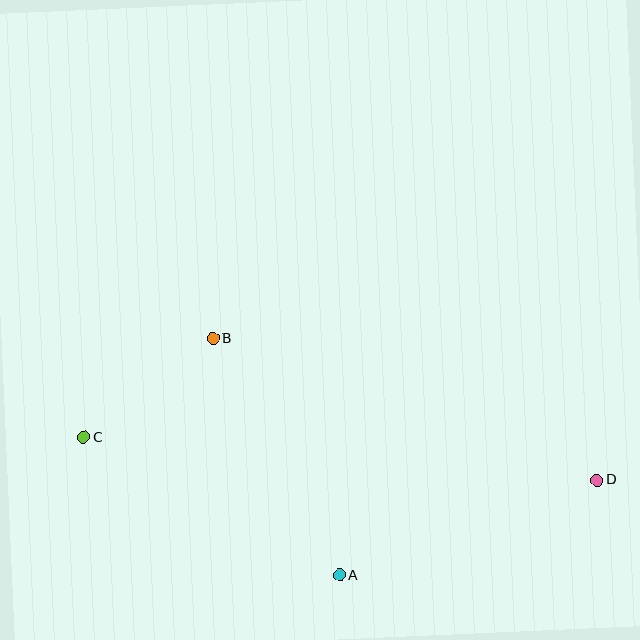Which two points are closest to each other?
Points B and C are closest to each other.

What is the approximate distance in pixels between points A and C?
The distance between A and C is approximately 291 pixels.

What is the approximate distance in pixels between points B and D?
The distance between B and D is approximately 410 pixels.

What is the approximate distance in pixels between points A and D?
The distance between A and D is approximately 274 pixels.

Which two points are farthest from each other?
Points C and D are farthest from each other.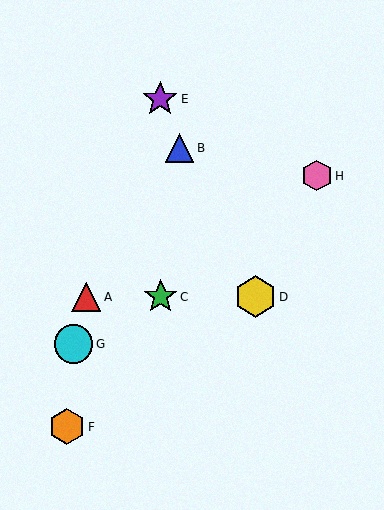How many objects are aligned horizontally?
3 objects (A, C, D) are aligned horizontally.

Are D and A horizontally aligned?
Yes, both are at y≈297.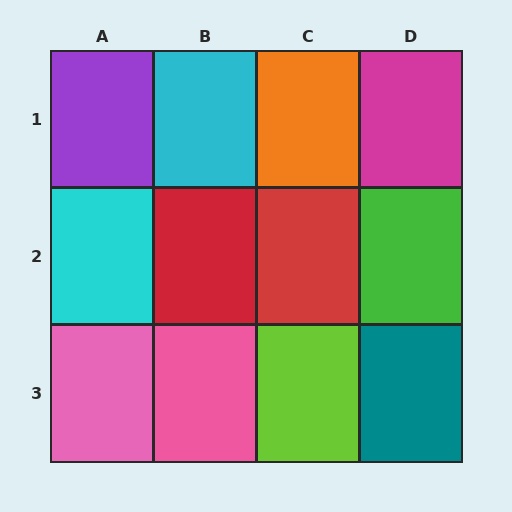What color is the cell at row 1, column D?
Magenta.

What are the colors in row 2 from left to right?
Cyan, red, red, green.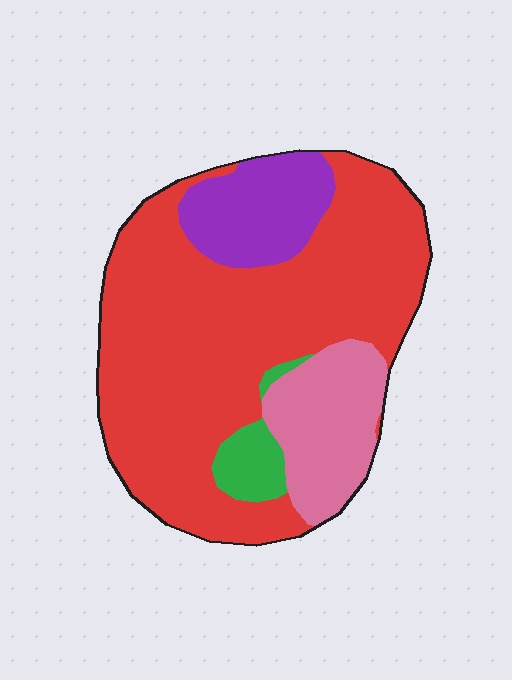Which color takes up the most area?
Red, at roughly 65%.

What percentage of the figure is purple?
Purple takes up about one eighth (1/8) of the figure.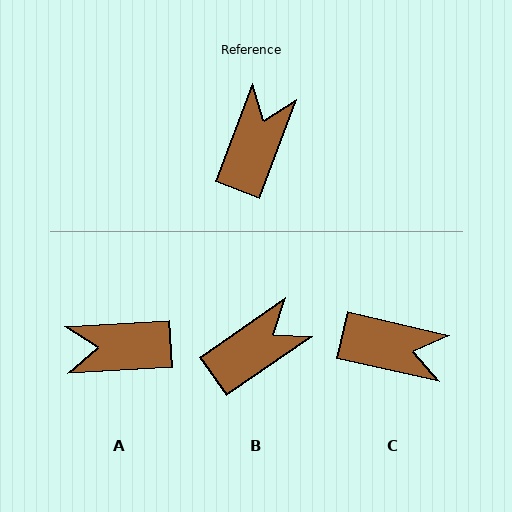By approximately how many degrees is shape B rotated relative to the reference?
Approximately 35 degrees clockwise.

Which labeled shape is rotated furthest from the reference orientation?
A, about 114 degrees away.